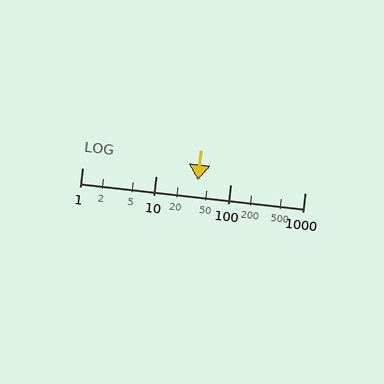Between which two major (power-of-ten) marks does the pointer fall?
The pointer is between 10 and 100.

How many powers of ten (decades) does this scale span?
The scale spans 3 decades, from 1 to 1000.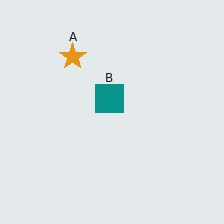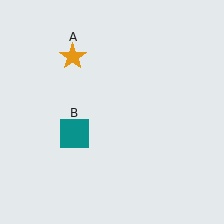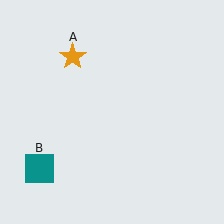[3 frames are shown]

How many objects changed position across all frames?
1 object changed position: teal square (object B).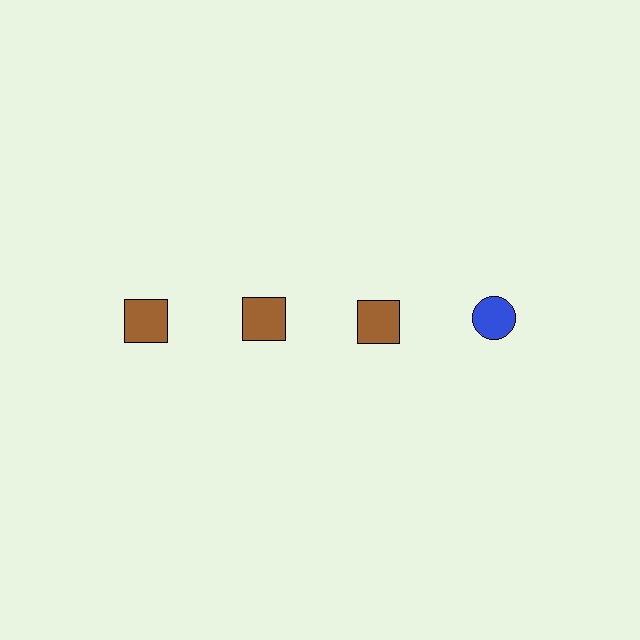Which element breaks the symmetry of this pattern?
The blue circle in the top row, second from right column breaks the symmetry. All other shapes are brown squares.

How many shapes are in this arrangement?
There are 4 shapes arranged in a grid pattern.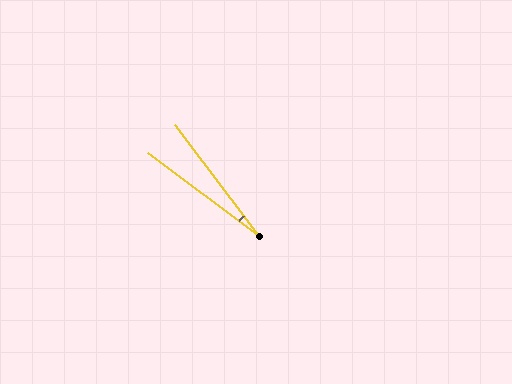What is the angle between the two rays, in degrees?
Approximately 16 degrees.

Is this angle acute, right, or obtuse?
It is acute.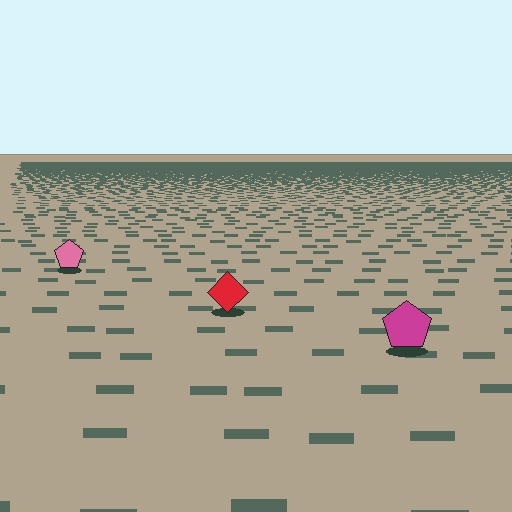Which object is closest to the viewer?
The magenta pentagon is closest. The texture marks near it are larger and more spread out.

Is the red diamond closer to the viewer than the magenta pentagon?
No. The magenta pentagon is closer — you can tell from the texture gradient: the ground texture is coarser near it.